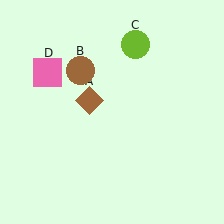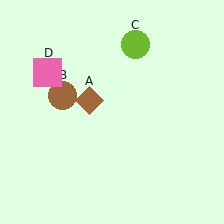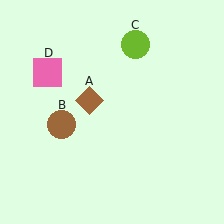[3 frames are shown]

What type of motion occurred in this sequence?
The brown circle (object B) rotated counterclockwise around the center of the scene.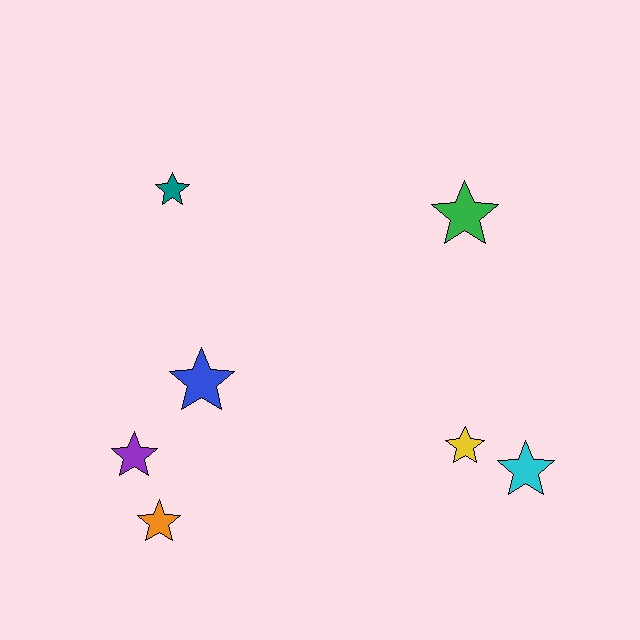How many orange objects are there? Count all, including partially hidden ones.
There is 1 orange object.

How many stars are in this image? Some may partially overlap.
There are 7 stars.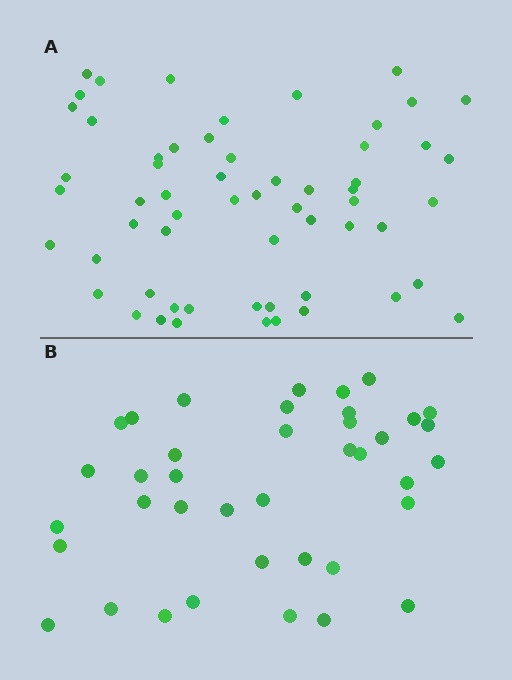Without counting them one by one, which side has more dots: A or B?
Region A (the top region) has more dots.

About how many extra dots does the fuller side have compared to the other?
Region A has approximately 20 more dots than region B.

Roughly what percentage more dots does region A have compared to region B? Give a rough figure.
About 50% more.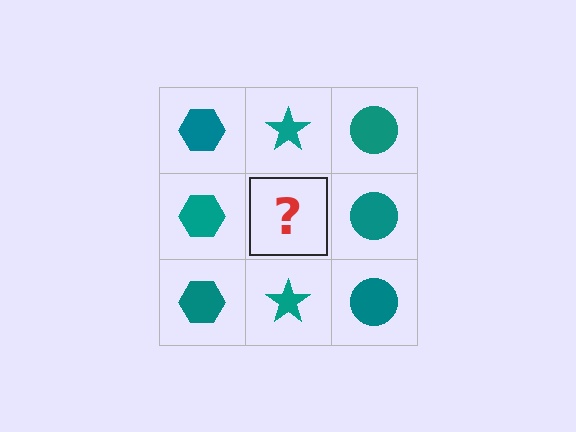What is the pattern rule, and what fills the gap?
The rule is that each column has a consistent shape. The gap should be filled with a teal star.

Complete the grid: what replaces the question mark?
The question mark should be replaced with a teal star.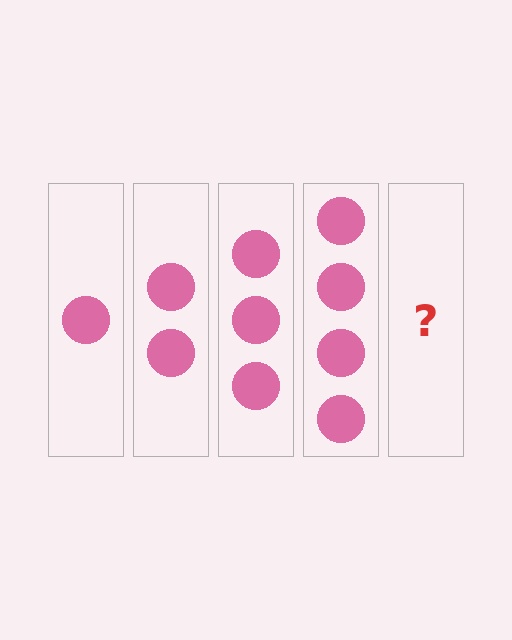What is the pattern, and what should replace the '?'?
The pattern is that each step adds one more circle. The '?' should be 5 circles.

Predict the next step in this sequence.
The next step is 5 circles.